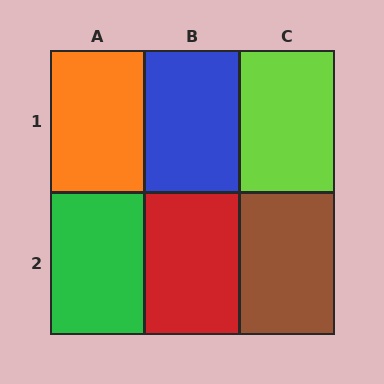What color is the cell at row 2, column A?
Green.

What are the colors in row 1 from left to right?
Orange, blue, lime.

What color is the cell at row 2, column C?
Brown.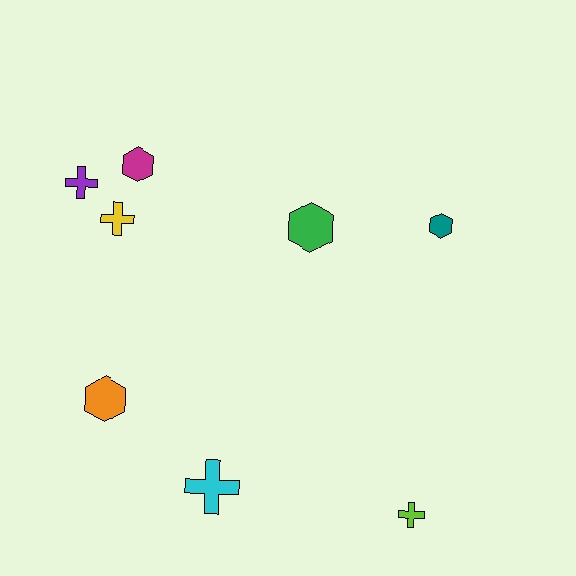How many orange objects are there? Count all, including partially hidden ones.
There is 1 orange object.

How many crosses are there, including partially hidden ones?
There are 4 crosses.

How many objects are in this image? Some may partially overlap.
There are 8 objects.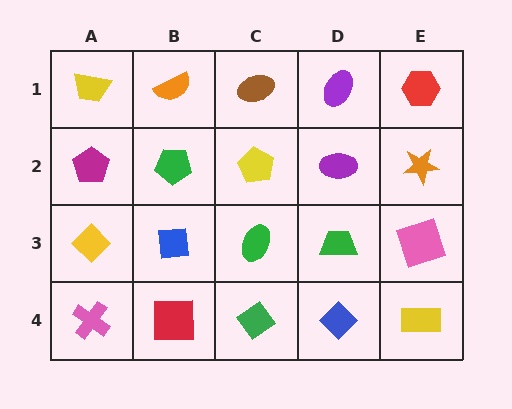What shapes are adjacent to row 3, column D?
A purple ellipse (row 2, column D), a blue diamond (row 4, column D), a green ellipse (row 3, column C), a pink square (row 3, column E).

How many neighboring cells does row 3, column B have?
4.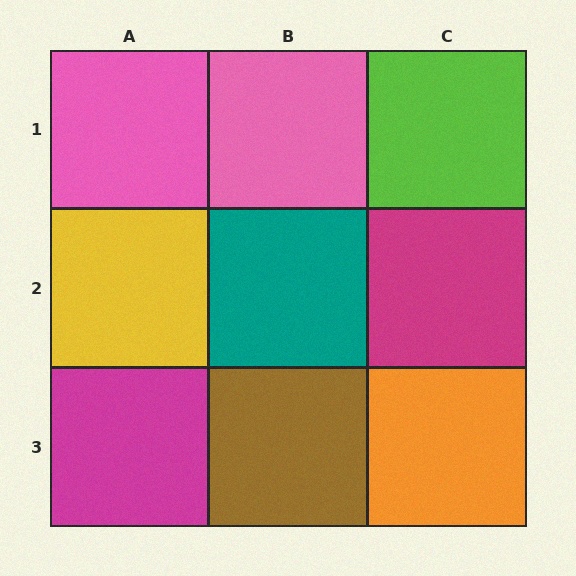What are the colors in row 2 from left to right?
Yellow, teal, magenta.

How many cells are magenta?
2 cells are magenta.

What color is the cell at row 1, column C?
Lime.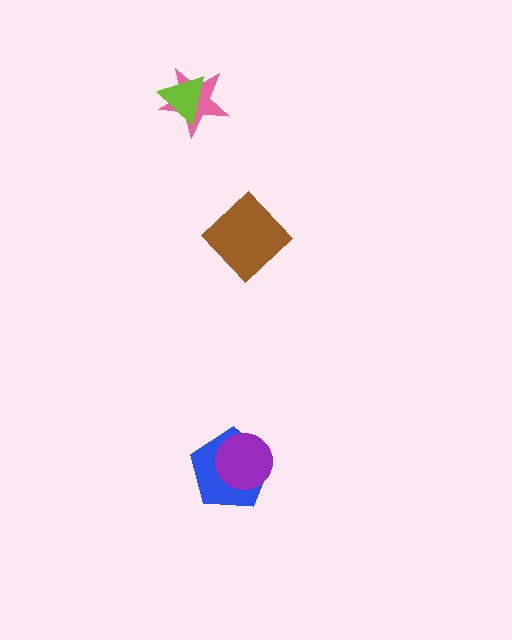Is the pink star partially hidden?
Yes, it is partially covered by another shape.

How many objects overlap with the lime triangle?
1 object overlaps with the lime triangle.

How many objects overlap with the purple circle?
1 object overlaps with the purple circle.